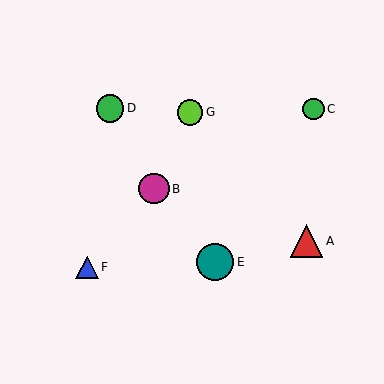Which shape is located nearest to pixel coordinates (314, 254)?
The red triangle (labeled A) at (307, 241) is nearest to that location.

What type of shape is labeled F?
Shape F is a blue triangle.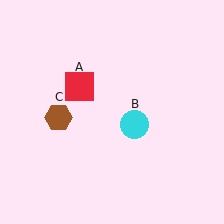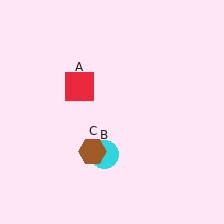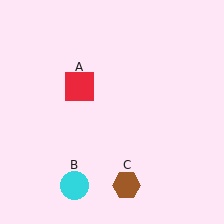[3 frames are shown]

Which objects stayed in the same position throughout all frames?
Red square (object A) remained stationary.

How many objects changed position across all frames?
2 objects changed position: cyan circle (object B), brown hexagon (object C).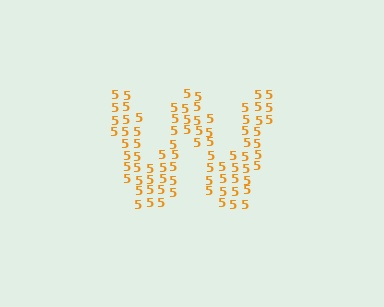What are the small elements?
The small elements are digit 5's.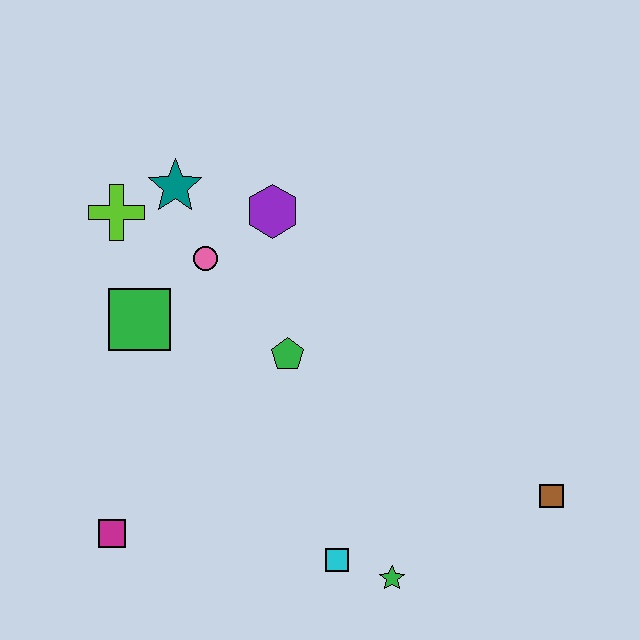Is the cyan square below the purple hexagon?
Yes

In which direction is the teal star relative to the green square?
The teal star is above the green square.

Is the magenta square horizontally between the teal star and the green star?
No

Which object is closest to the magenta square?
The green square is closest to the magenta square.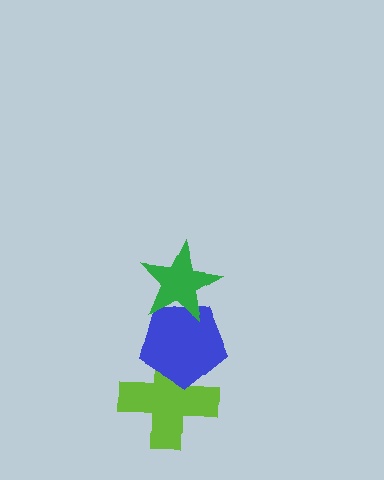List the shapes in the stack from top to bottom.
From top to bottom: the green star, the blue pentagon, the lime cross.